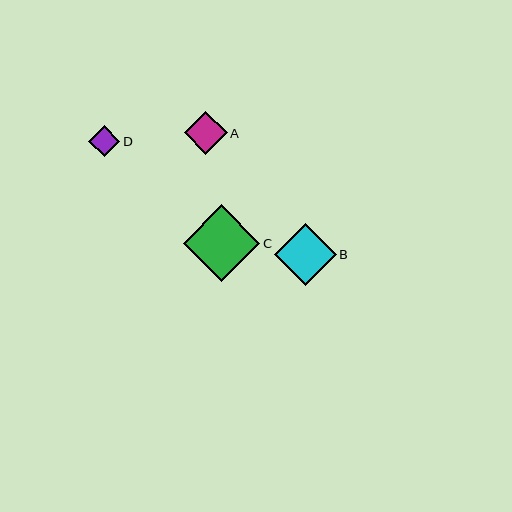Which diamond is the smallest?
Diamond D is the smallest with a size of approximately 31 pixels.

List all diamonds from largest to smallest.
From largest to smallest: C, B, A, D.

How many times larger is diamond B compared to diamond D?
Diamond B is approximately 2.0 times the size of diamond D.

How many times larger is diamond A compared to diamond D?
Diamond A is approximately 1.4 times the size of diamond D.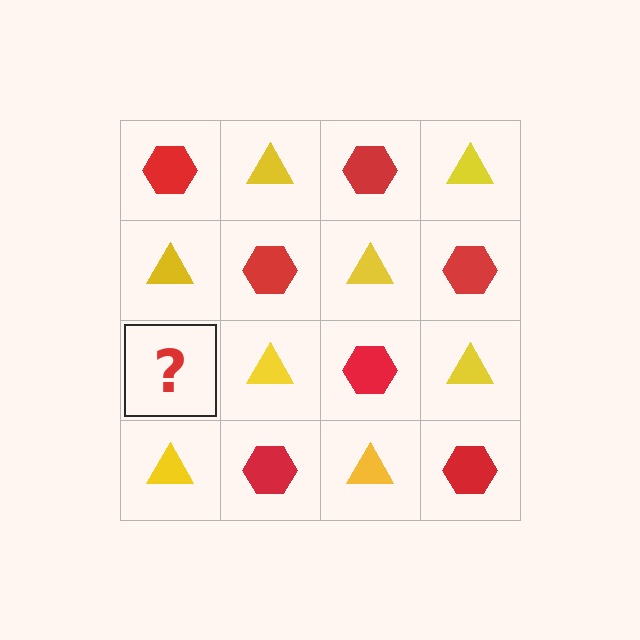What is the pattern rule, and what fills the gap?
The rule is that it alternates red hexagon and yellow triangle in a checkerboard pattern. The gap should be filled with a red hexagon.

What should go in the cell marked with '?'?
The missing cell should contain a red hexagon.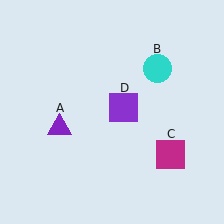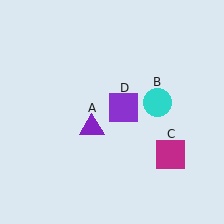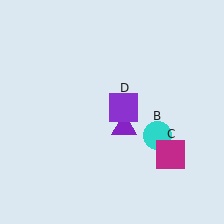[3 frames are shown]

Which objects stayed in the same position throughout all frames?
Magenta square (object C) and purple square (object D) remained stationary.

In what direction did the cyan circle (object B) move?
The cyan circle (object B) moved down.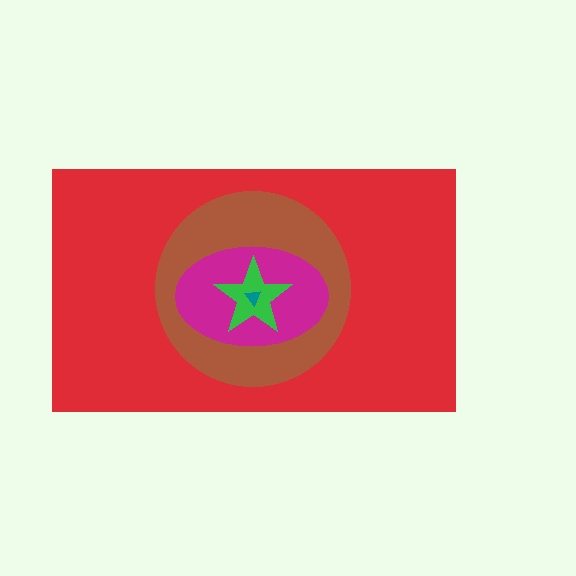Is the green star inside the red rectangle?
Yes.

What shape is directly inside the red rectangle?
The brown circle.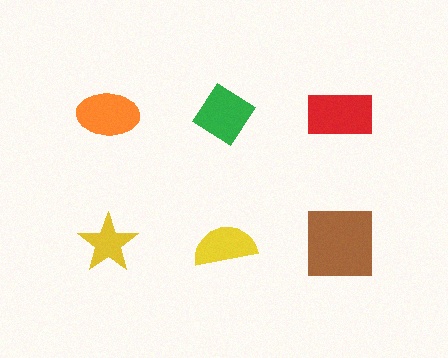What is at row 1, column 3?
A red rectangle.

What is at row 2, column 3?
A brown square.